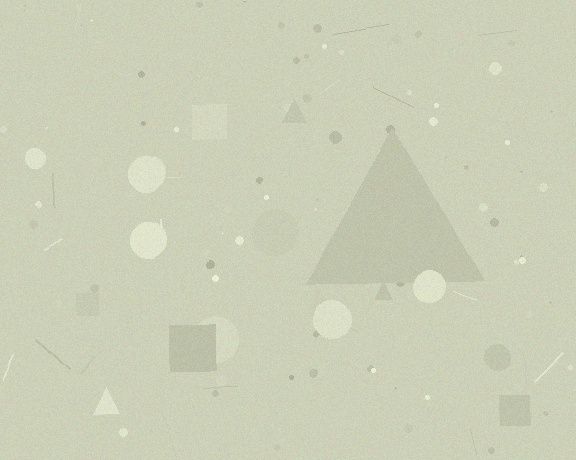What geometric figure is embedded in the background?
A triangle is embedded in the background.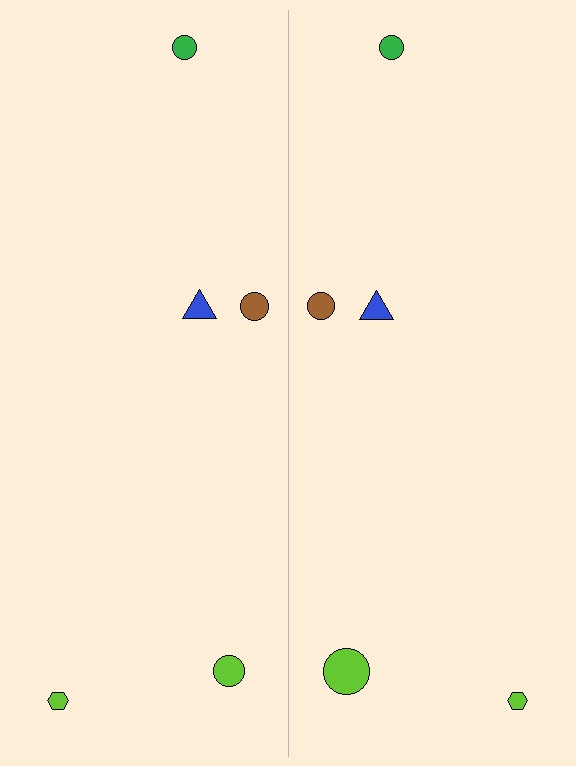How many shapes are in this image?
There are 10 shapes in this image.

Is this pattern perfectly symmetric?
No, the pattern is not perfectly symmetric. The lime circle on the right side has a different size than its mirror counterpart.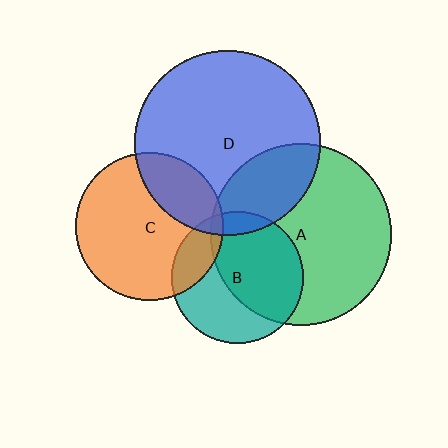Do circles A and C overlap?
Yes.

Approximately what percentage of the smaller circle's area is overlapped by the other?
Approximately 5%.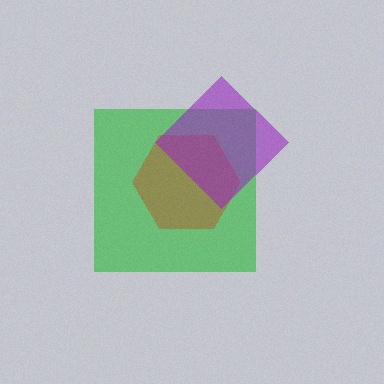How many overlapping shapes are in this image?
There are 3 overlapping shapes in the image.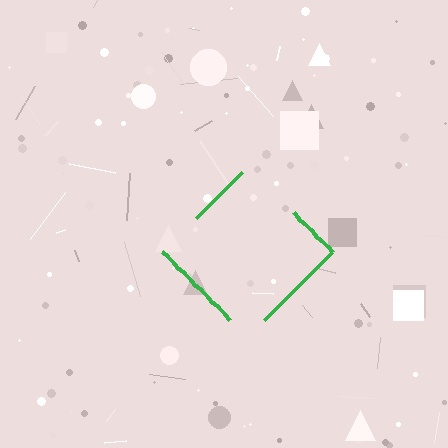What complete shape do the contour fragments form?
The contour fragments form a diamond.